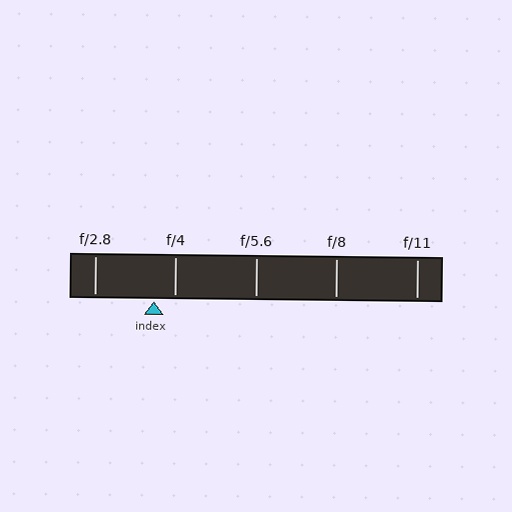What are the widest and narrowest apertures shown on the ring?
The widest aperture shown is f/2.8 and the narrowest is f/11.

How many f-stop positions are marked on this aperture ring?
There are 5 f-stop positions marked.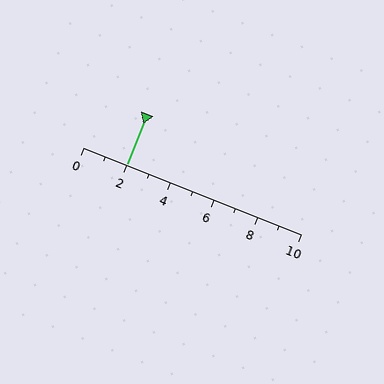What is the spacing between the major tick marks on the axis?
The major ticks are spaced 2 apart.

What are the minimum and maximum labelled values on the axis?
The axis runs from 0 to 10.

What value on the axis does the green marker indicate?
The marker indicates approximately 2.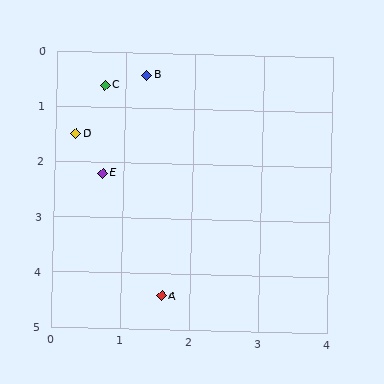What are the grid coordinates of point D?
Point D is at approximately (0.3, 1.5).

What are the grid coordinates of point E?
Point E is at approximately (0.7, 2.2).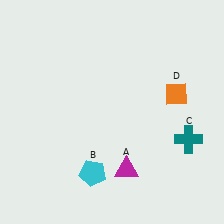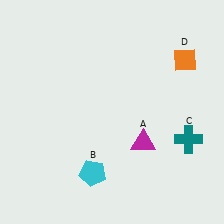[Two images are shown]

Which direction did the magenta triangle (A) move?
The magenta triangle (A) moved up.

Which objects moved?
The objects that moved are: the magenta triangle (A), the orange diamond (D).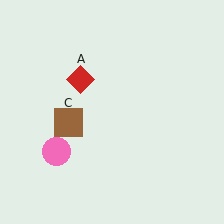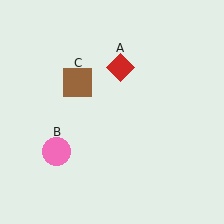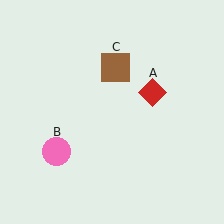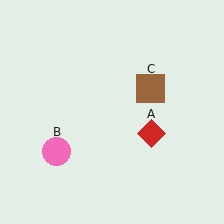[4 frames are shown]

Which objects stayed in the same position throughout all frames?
Pink circle (object B) remained stationary.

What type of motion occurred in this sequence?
The red diamond (object A), brown square (object C) rotated clockwise around the center of the scene.